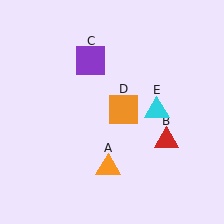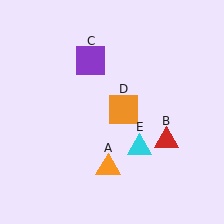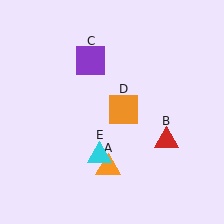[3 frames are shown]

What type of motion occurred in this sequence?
The cyan triangle (object E) rotated clockwise around the center of the scene.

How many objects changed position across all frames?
1 object changed position: cyan triangle (object E).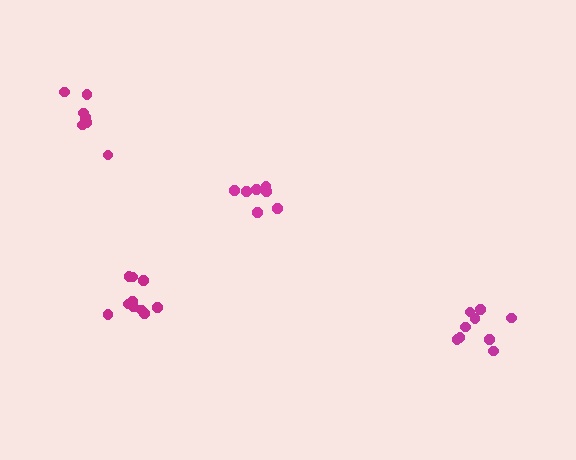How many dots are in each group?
Group 1: 9 dots, Group 2: 7 dots, Group 3: 10 dots, Group 4: 7 dots (33 total).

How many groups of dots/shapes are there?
There are 4 groups.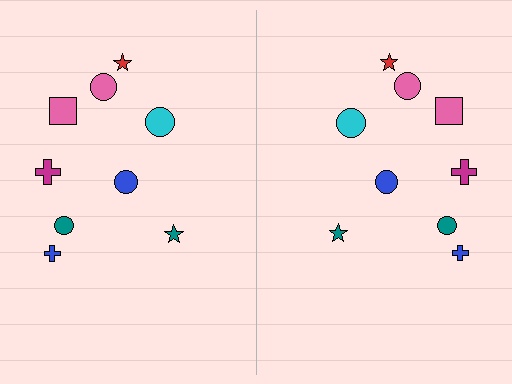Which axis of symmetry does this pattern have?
The pattern has a vertical axis of symmetry running through the center of the image.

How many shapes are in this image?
There are 18 shapes in this image.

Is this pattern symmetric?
Yes, this pattern has bilateral (reflection) symmetry.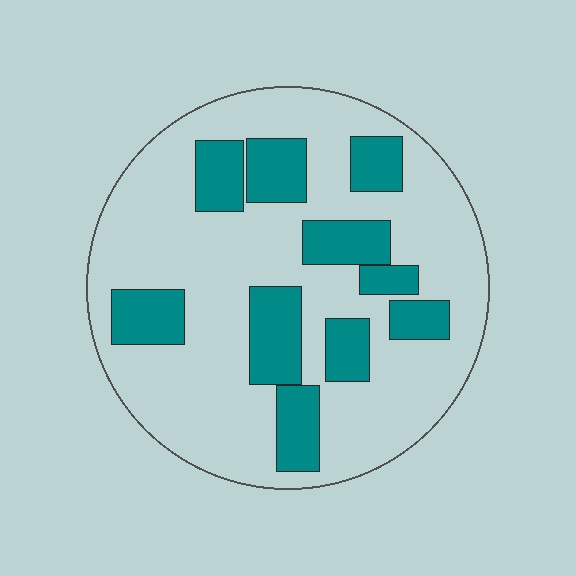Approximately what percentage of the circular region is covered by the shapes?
Approximately 25%.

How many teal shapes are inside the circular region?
10.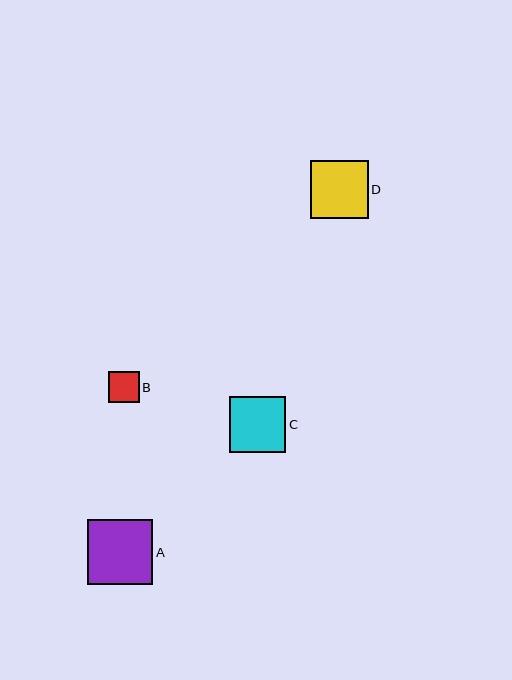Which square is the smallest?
Square B is the smallest with a size of approximately 31 pixels.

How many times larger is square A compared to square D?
Square A is approximately 1.1 times the size of square D.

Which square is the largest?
Square A is the largest with a size of approximately 65 pixels.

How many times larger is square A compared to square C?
Square A is approximately 1.1 times the size of square C.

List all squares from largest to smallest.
From largest to smallest: A, D, C, B.